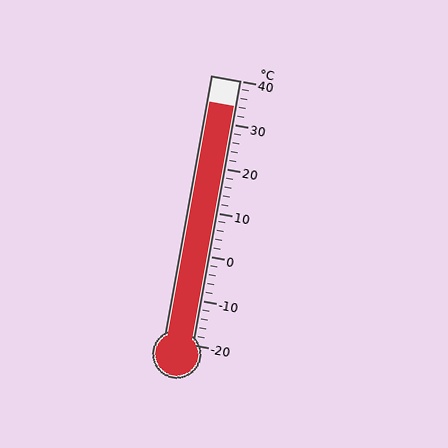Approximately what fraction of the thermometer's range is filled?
The thermometer is filled to approximately 90% of its range.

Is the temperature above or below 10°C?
The temperature is above 10°C.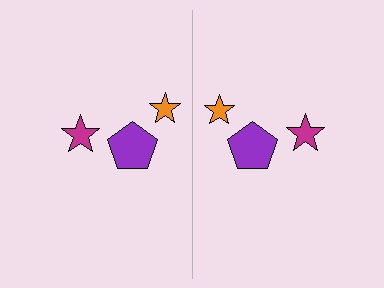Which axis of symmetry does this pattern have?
The pattern has a vertical axis of symmetry running through the center of the image.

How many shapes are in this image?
There are 6 shapes in this image.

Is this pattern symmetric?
Yes, this pattern has bilateral (reflection) symmetry.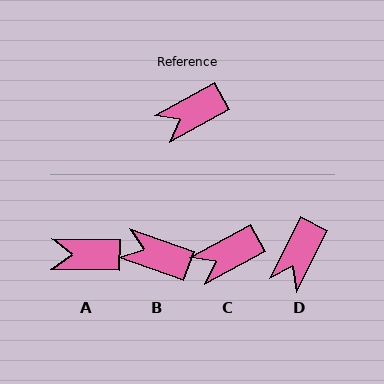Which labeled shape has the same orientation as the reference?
C.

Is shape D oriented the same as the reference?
No, it is off by about 34 degrees.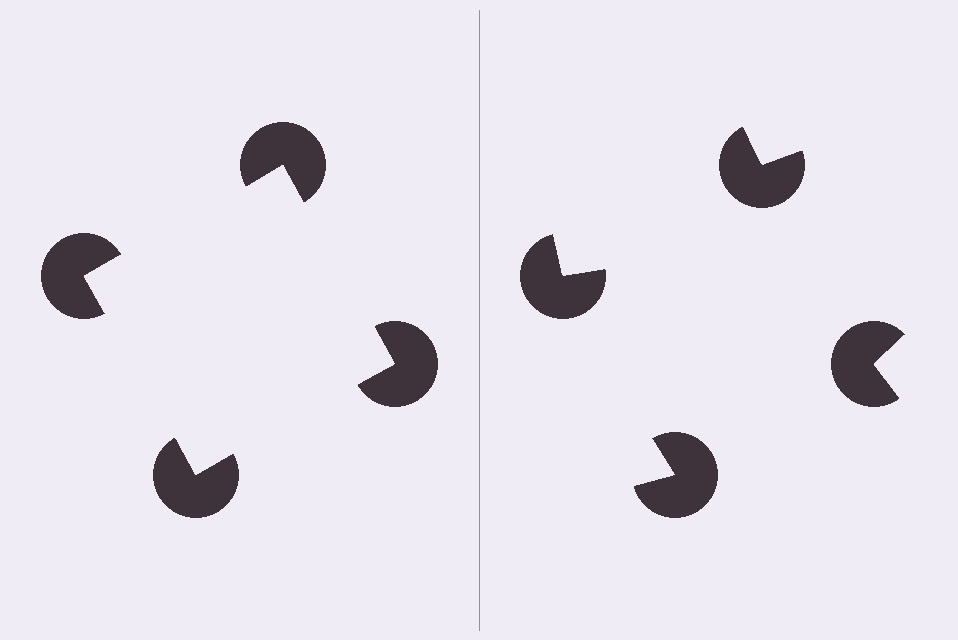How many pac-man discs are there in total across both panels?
8 — 4 on each side.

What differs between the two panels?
The pac-man discs are positioned identically on both sides; only the wedge orientations differ. On the left they align to a square; on the right they are misaligned.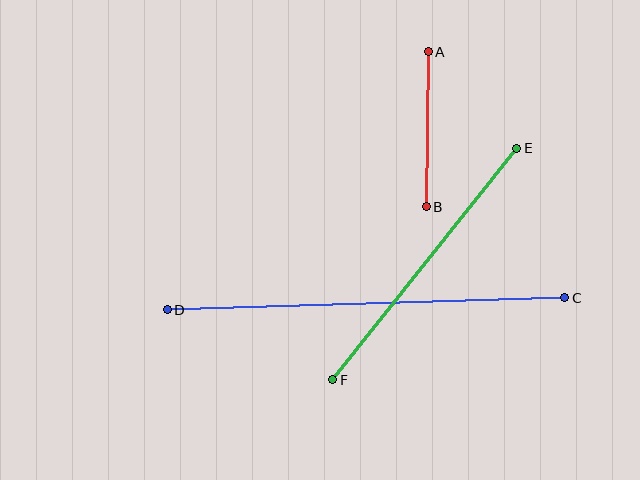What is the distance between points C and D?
The distance is approximately 398 pixels.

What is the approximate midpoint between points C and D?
The midpoint is at approximately (366, 304) pixels.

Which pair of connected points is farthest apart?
Points C and D are farthest apart.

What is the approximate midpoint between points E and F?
The midpoint is at approximately (425, 264) pixels.